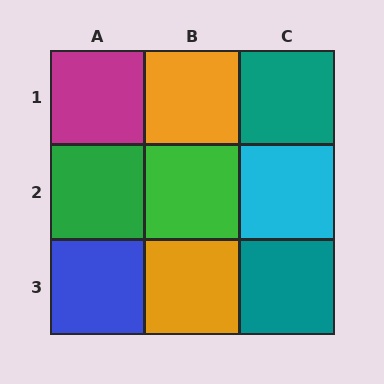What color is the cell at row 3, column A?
Blue.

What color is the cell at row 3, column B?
Orange.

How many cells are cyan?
1 cell is cyan.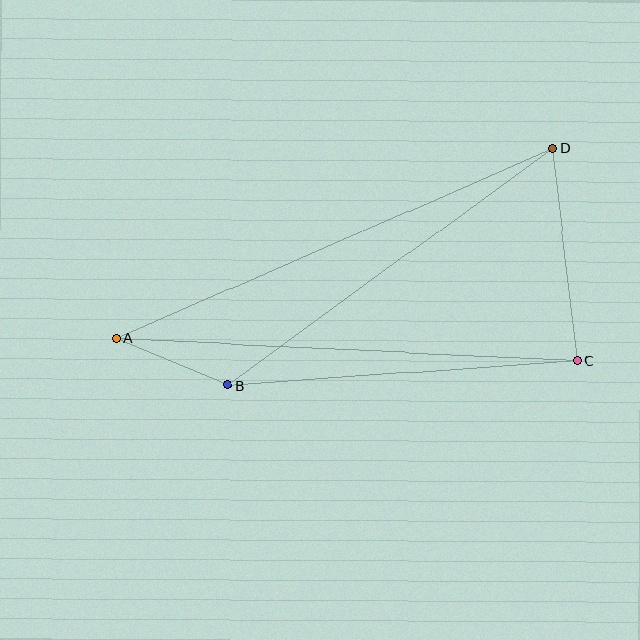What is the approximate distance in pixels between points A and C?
The distance between A and C is approximately 462 pixels.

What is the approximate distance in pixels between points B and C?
The distance between B and C is approximately 351 pixels.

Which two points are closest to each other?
Points A and B are closest to each other.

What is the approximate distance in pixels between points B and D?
The distance between B and D is approximately 403 pixels.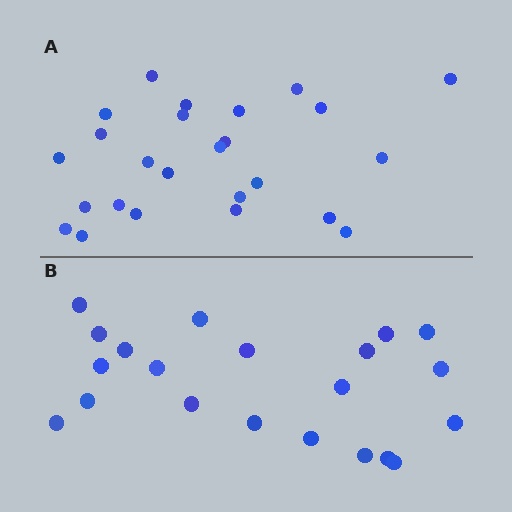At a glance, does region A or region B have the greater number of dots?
Region A (the top region) has more dots.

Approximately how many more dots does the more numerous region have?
Region A has about 4 more dots than region B.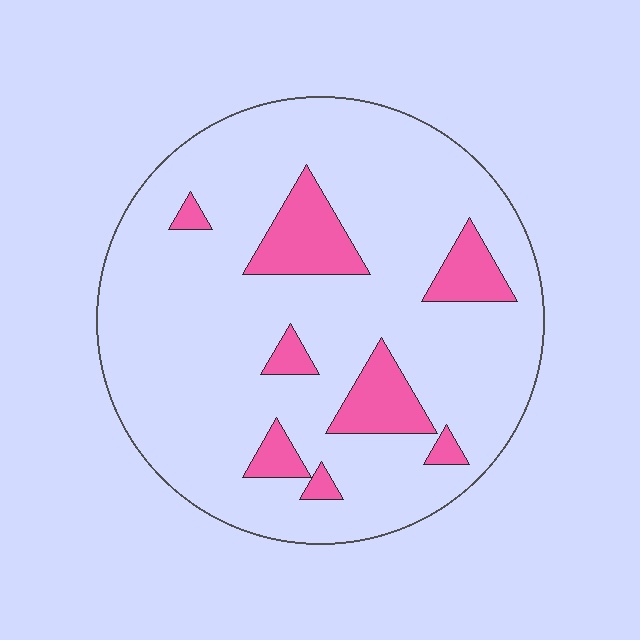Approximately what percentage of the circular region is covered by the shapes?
Approximately 15%.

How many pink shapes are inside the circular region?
8.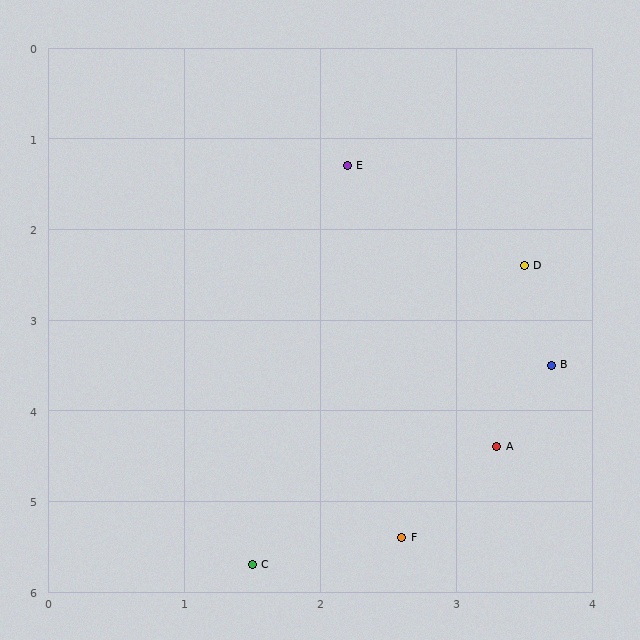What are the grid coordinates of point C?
Point C is at approximately (1.5, 5.7).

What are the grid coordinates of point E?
Point E is at approximately (2.2, 1.3).